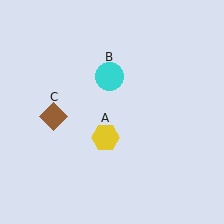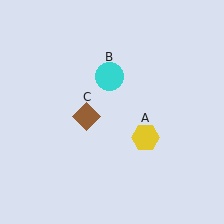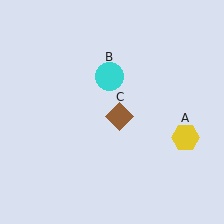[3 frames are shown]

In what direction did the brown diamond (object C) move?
The brown diamond (object C) moved right.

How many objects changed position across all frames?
2 objects changed position: yellow hexagon (object A), brown diamond (object C).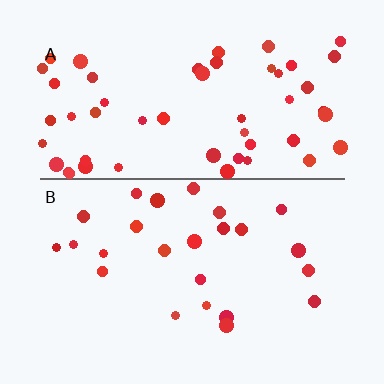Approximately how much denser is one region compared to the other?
Approximately 2.2× — region A over region B.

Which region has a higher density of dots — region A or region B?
A (the top).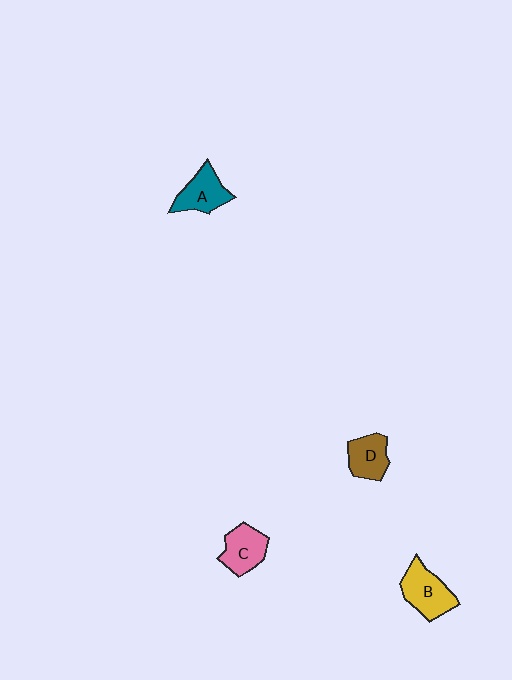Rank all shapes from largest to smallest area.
From largest to smallest: B (yellow), C (pink), A (teal), D (brown).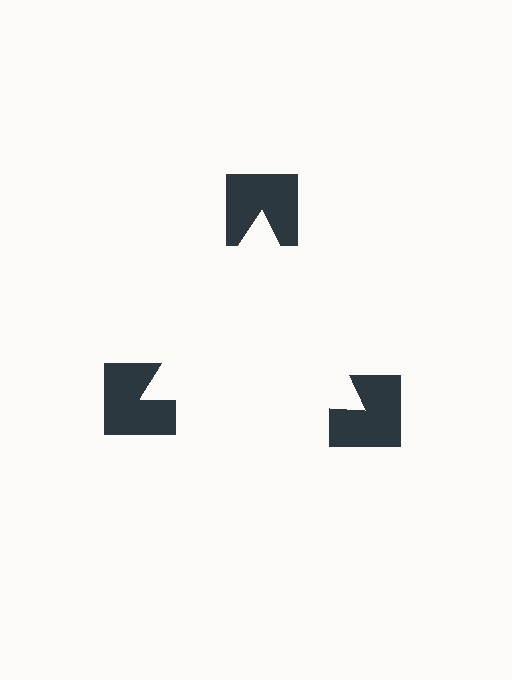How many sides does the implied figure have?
3 sides.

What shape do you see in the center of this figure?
An illusory triangle — its edges are inferred from the aligned wedge cuts in the notched squares, not physically drawn.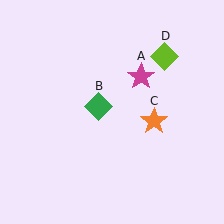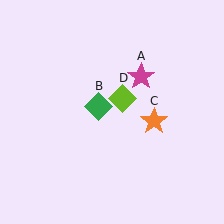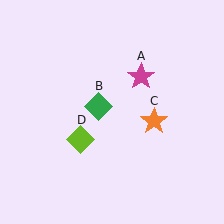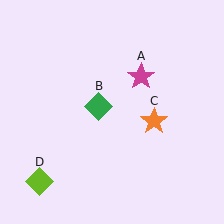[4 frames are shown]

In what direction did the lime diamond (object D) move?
The lime diamond (object D) moved down and to the left.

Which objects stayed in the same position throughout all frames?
Magenta star (object A) and green diamond (object B) and orange star (object C) remained stationary.